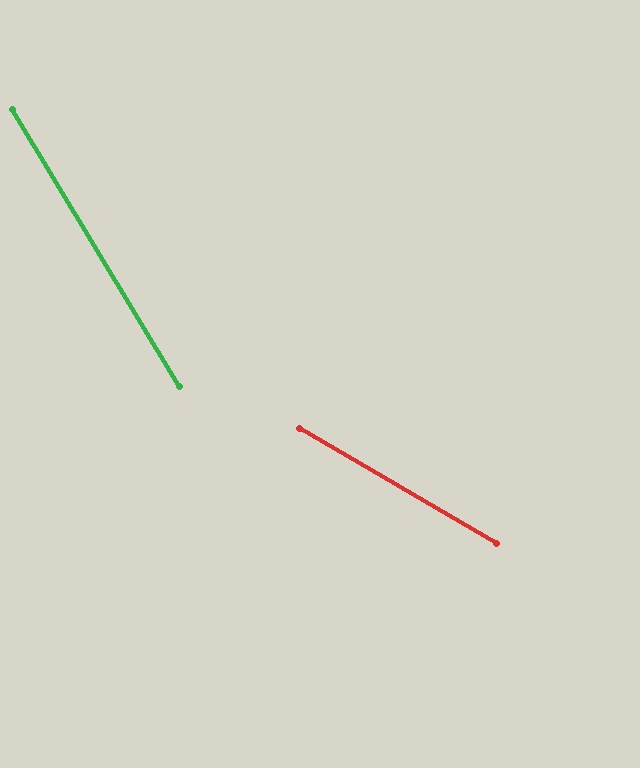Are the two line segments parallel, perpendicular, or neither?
Neither parallel nor perpendicular — they differ by about 29°.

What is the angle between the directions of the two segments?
Approximately 29 degrees.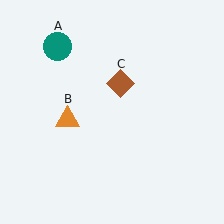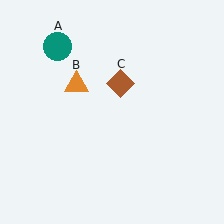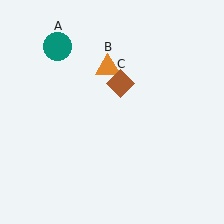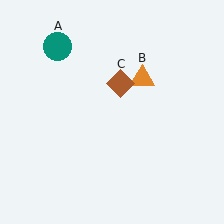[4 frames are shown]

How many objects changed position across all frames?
1 object changed position: orange triangle (object B).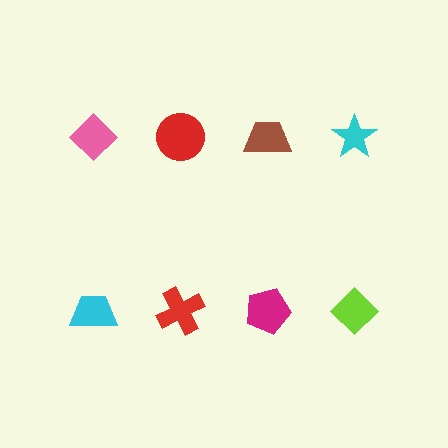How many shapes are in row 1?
4 shapes.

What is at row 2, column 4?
A lime diamond.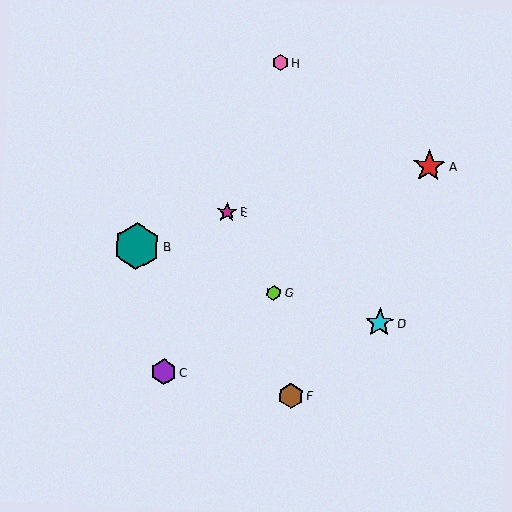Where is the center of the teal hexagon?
The center of the teal hexagon is at (137, 246).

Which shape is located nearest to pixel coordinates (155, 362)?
The purple hexagon (labeled C) at (164, 372) is nearest to that location.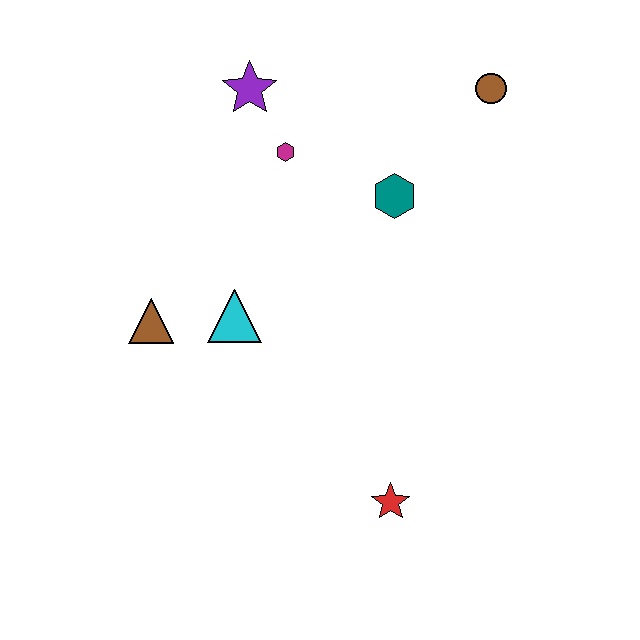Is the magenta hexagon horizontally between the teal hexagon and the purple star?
Yes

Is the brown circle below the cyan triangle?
No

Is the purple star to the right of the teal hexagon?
No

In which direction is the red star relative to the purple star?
The red star is below the purple star.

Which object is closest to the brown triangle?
The cyan triangle is closest to the brown triangle.